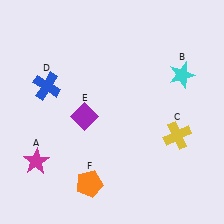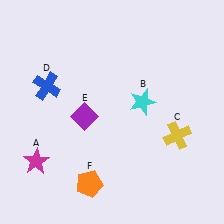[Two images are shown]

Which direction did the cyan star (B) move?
The cyan star (B) moved left.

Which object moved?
The cyan star (B) moved left.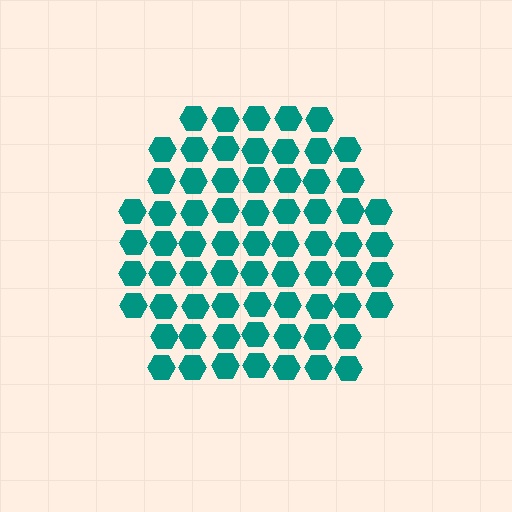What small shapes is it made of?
It is made of small hexagons.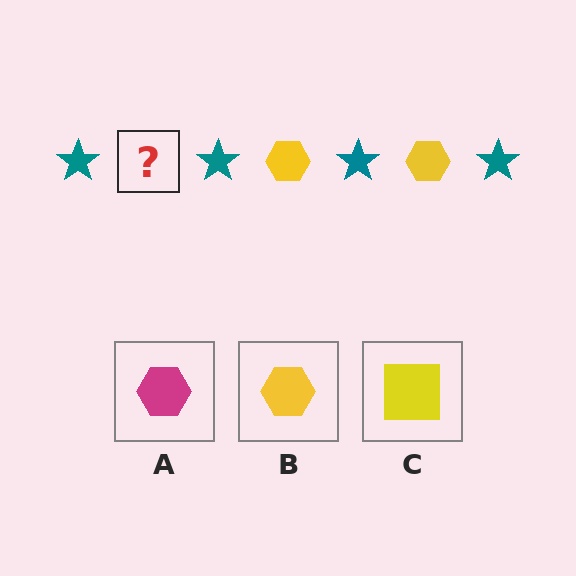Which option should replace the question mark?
Option B.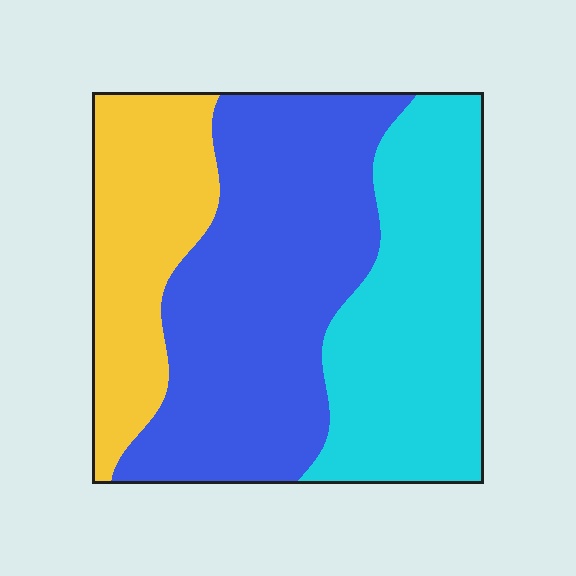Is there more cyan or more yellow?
Cyan.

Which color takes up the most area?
Blue, at roughly 45%.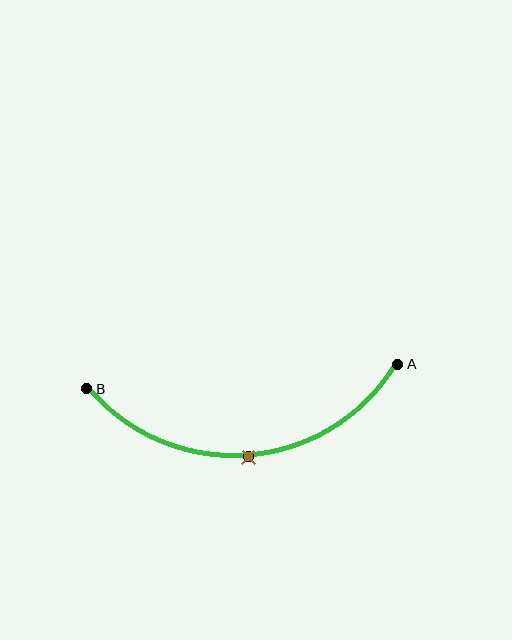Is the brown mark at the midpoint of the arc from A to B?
Yes. The brown mark lies on the arc at equal arc-length from both A and B — it is the arc midpoint.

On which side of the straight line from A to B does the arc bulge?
The arc bulges below the straight line connecting A and B.